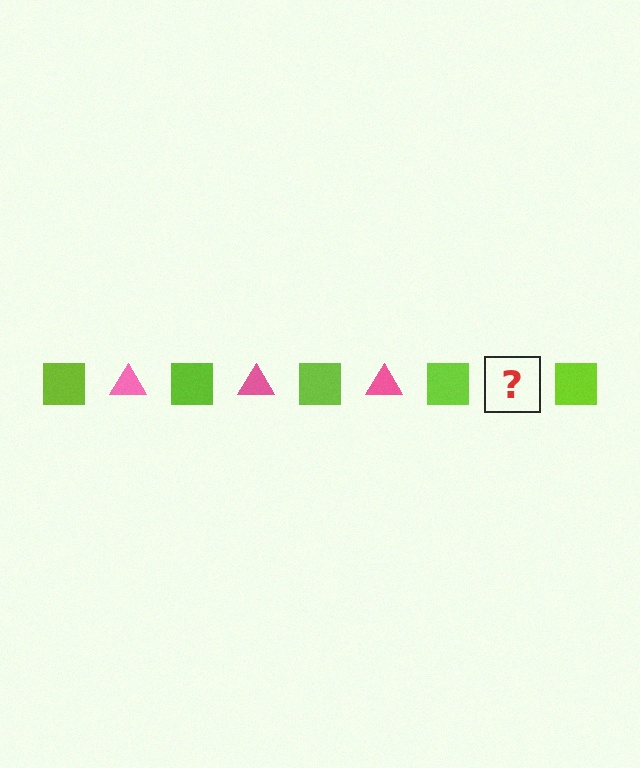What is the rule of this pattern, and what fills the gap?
The rule is that the pattern alternates between lime square and pink triangle. The gap should be filled with a pink triangle.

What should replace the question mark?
The question mark should be replaced with a pink triangle.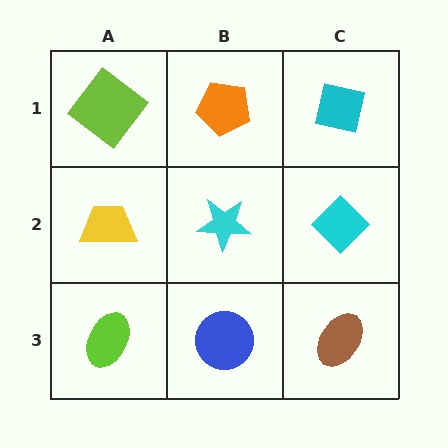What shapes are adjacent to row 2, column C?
A cyan square (row 1, column C), a brown ellipse (row 3, column C), a cyan star (row 2, column B).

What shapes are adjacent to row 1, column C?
A cyan diamond (row 2, column C), an orange pentagon (row 1, column B).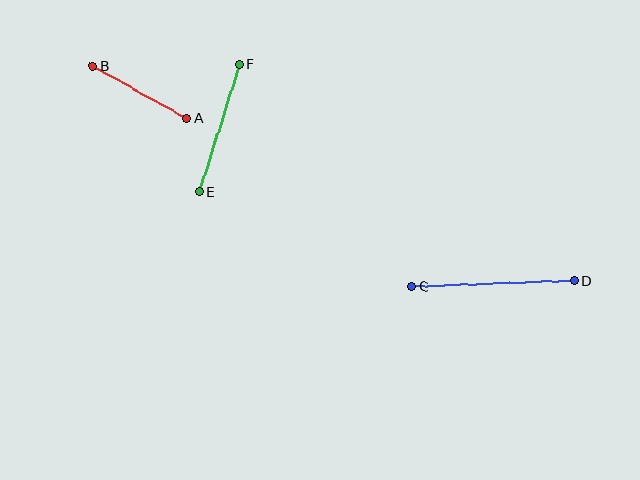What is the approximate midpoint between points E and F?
The midpoint is at approximately (219, 128) pixels.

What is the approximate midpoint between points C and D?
The midpoint is at approximately (493, 283) pixels.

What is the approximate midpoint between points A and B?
The midpoint is at approximately (140, 92) pixels.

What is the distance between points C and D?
The distance is approximately 163 pixels.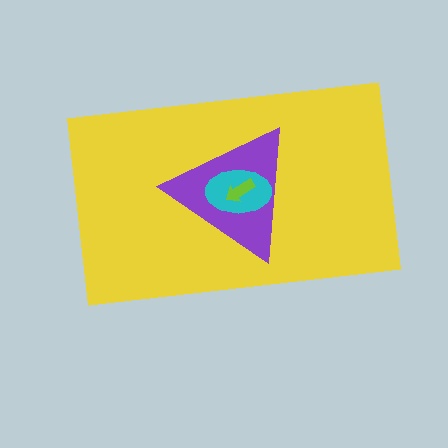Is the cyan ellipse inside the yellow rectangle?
Yes.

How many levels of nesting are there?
4.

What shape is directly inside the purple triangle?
The cyan ellipse.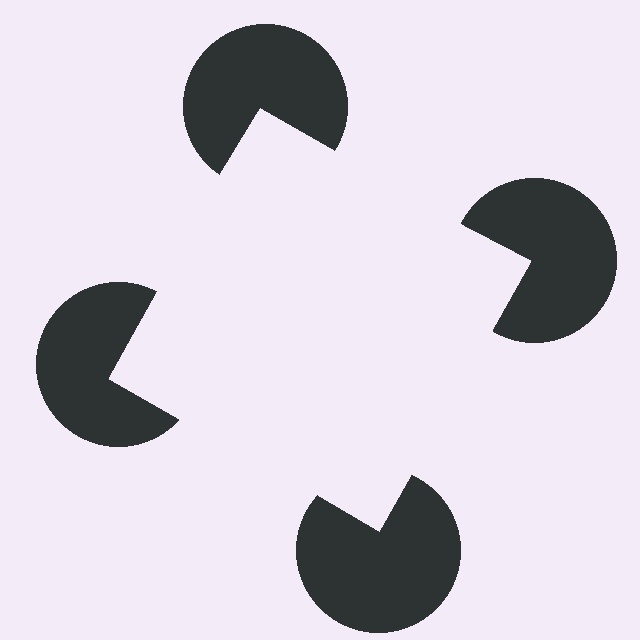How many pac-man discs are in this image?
There are 4 — one at each vertex of the illusory square.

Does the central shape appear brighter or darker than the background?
It typically appears slightly brighter than the background, even though no actual brightness change is drawn.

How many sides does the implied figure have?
4 sides.